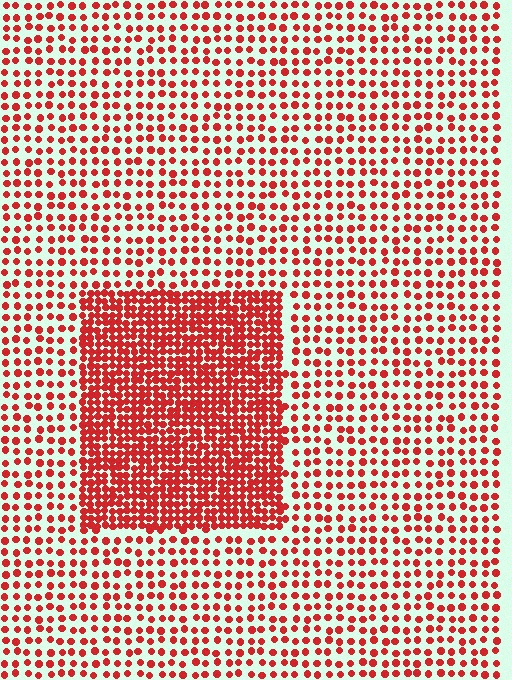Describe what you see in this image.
The image contains small red elements arranged at two different densities. A rectangle-shaped region is visible where the elements are more densely packed than the surrounding area.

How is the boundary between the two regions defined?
The boundary is defined by a change in element density (approximately 2.4x ratio). All elements are the same color, size, and shape.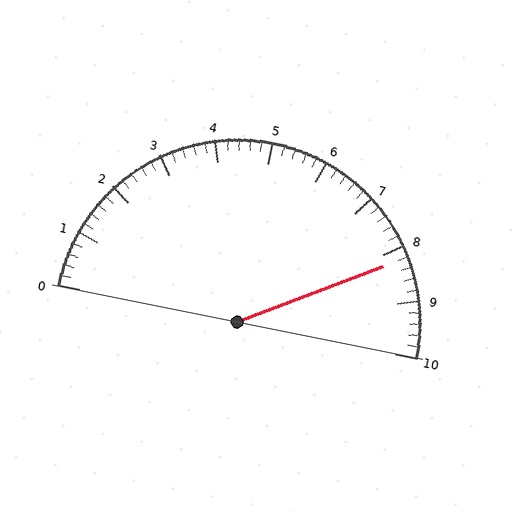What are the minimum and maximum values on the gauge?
The gauge ranges from 0 to 10.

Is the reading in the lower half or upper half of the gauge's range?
The reading is in the upper half of the range (0 to 10).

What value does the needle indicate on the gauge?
The needle indicates approximately 8.2.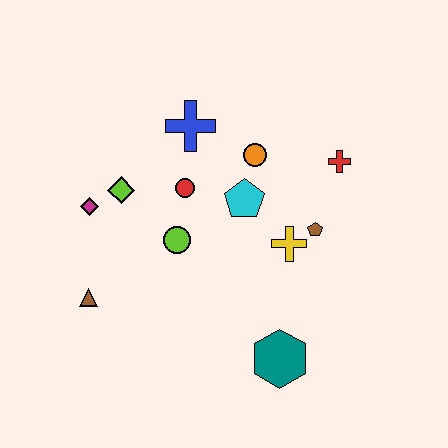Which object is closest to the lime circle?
The red circle is closest to the lime circle.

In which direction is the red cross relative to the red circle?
The red cross is to the right of the red circle.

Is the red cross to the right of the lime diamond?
Yes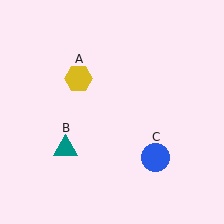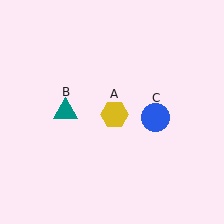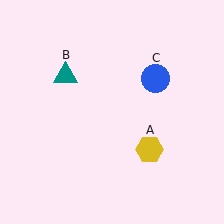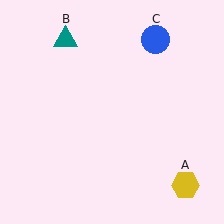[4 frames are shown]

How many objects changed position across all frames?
3 objects changed position: yellow hexagon (object A), teal triangle (object B), blue circle (object C).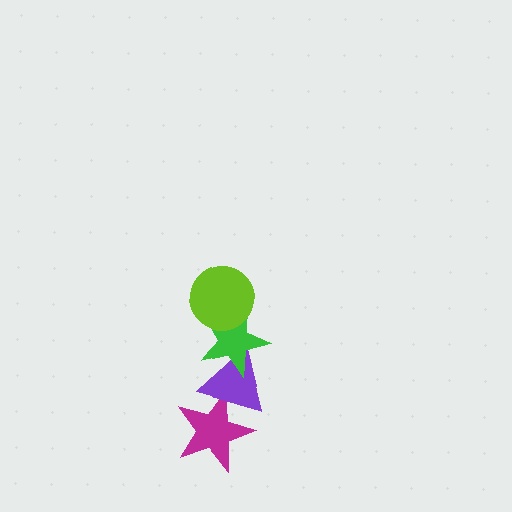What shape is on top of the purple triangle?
The green star is on top of the purple triangle.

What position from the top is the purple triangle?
The purple triangle is 3rd from the top.